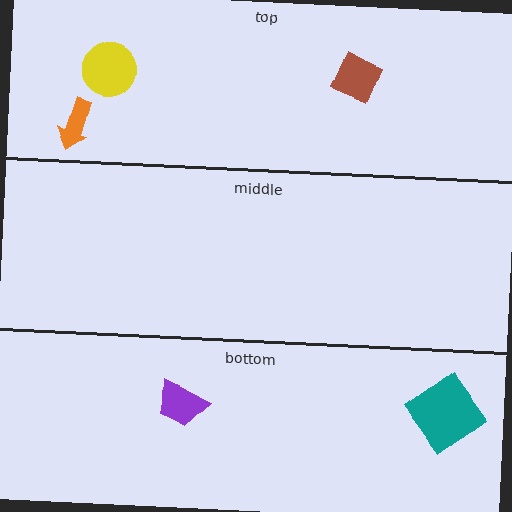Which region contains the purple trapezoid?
The bottom region.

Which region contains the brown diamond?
The top region.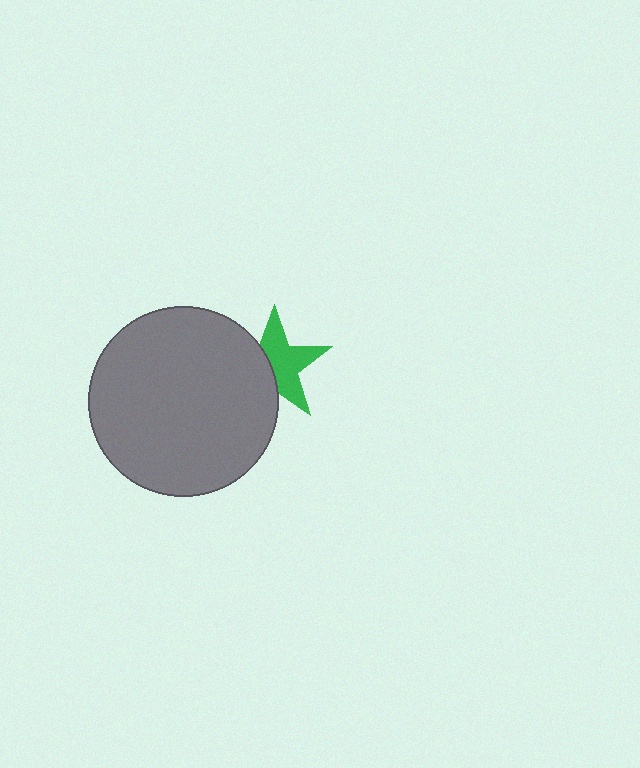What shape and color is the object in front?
The object in front is a gray circle.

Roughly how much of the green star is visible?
About half of it is visible (roughly 59%).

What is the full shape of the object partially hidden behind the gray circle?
The partially hidden object is a green star.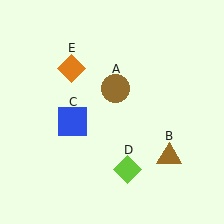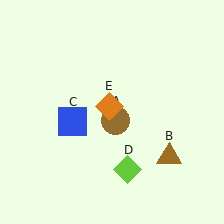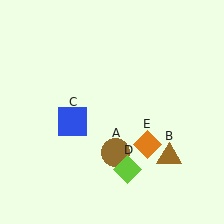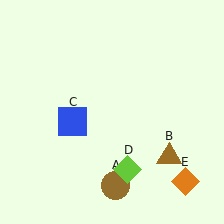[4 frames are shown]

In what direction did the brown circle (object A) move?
The brown circle (object A) moved down.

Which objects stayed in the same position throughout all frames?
Brown triangle (object B) and blue square (object C) and lime diamond (object D) remained stationary.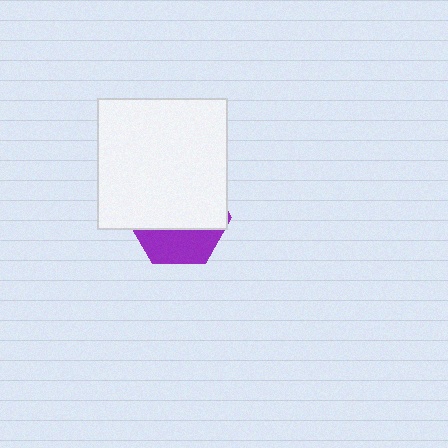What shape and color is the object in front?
The object in front is a white square.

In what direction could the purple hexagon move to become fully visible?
The purple hexagon could move down. That would shift it out from behind the white square entirely.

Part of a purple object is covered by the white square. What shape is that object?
It is a hexagon.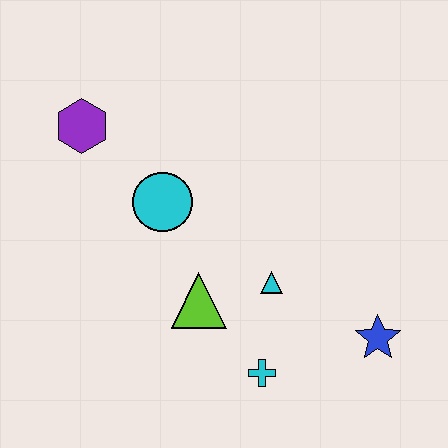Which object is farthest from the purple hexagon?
The blue star is farthest from the purple hexagon.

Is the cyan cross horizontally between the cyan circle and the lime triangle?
No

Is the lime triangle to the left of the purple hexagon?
No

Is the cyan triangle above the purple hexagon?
No